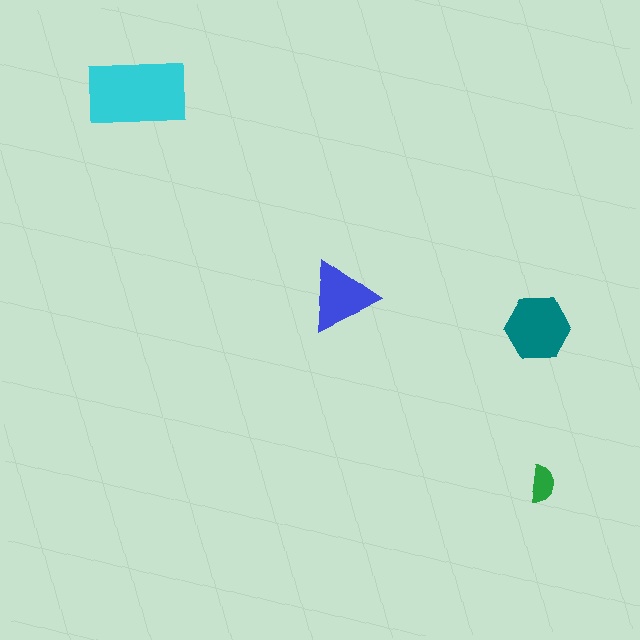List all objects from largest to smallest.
The cyan rectangle, the teal hexagon, the blue triangle, the green semicircle.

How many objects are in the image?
There are 4 objects in the image.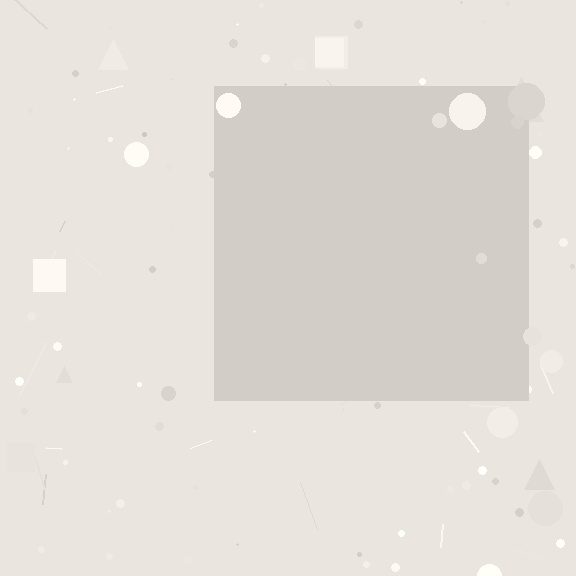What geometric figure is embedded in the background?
A square is embedded in the background.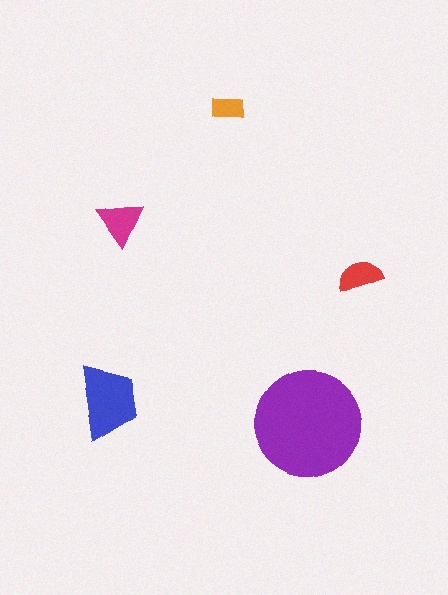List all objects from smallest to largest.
The orange rectangle, the red semicircle, the magenta triangle, the blue trapezoid, the purple circle.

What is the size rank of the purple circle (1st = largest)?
1st.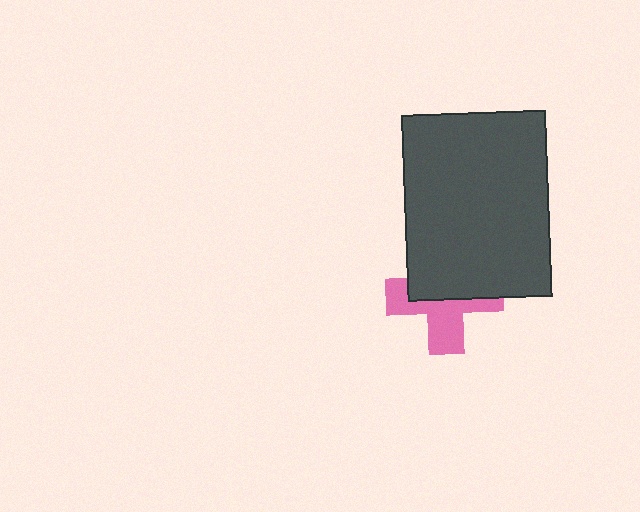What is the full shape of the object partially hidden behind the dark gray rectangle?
The partially hidden object is a pink cross.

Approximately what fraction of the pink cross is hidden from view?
Roughly 52% of the pink cross is hidden behind the dark gray rectangle.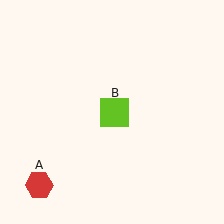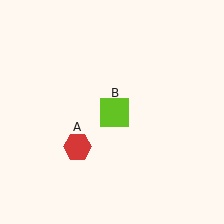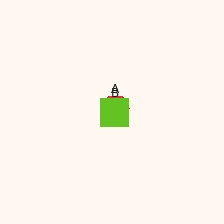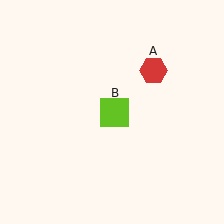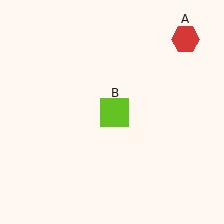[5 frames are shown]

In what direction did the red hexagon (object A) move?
The red hexagon (object A) moved up and to the right.